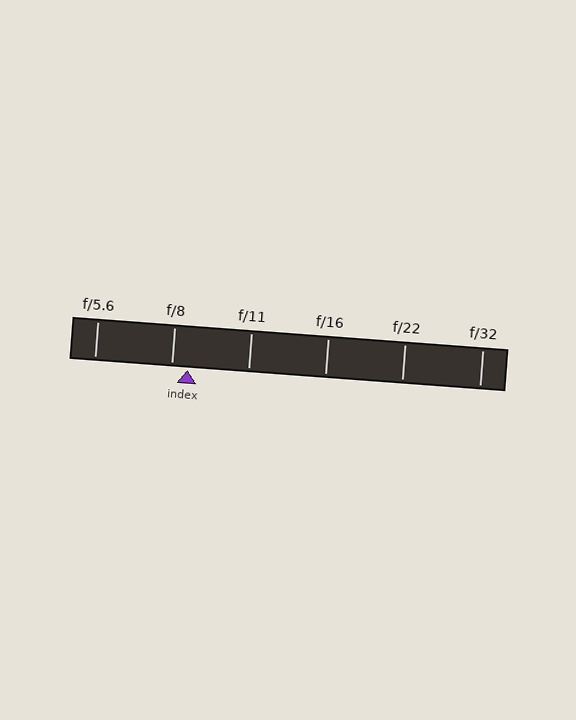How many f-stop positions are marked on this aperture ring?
There are 6 f-stop positions marked.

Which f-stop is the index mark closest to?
The index mark is closest to f/8.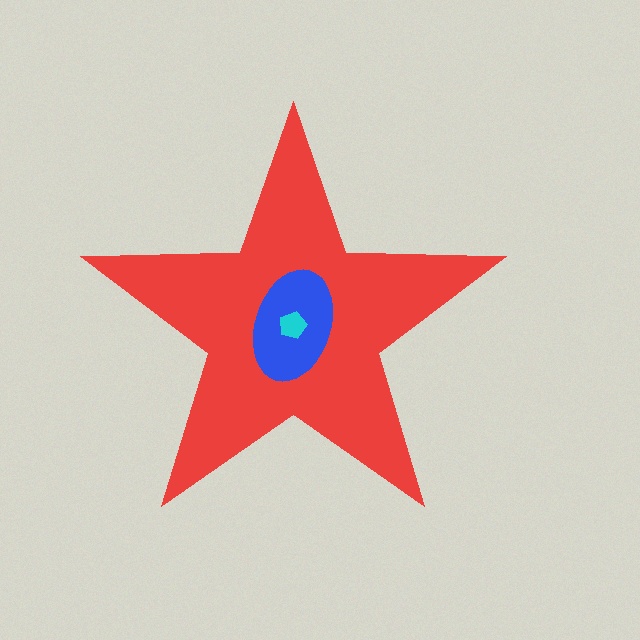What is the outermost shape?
The red star.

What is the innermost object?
The cyan pentagon.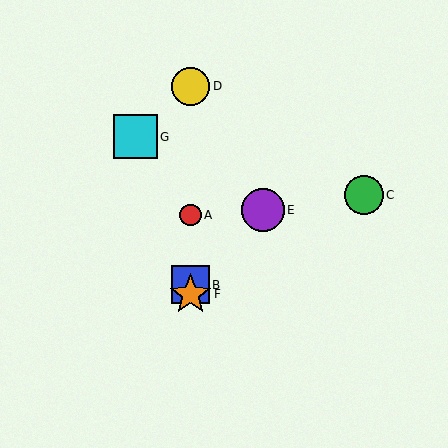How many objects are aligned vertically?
4 objects (A, B, D, F) are aligned vertically.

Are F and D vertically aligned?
Yes, both are at x≈190.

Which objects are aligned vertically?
Objects A, B, D, F are aligned vertically.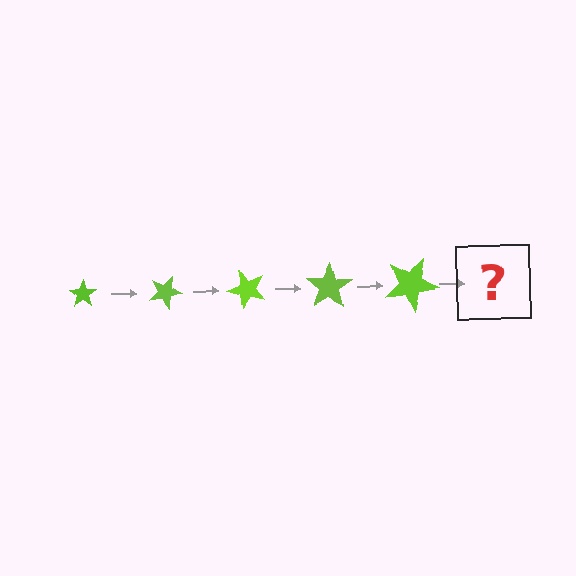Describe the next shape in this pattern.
It should be a star, larger than the previous one and rotated 125 degrees from the start.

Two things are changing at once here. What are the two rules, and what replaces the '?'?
The two rules are that the star grows larger each step and it rotates 25 degrees each step. The '?' should be a star, larger than the previous one and rotated 125 degrees from the start.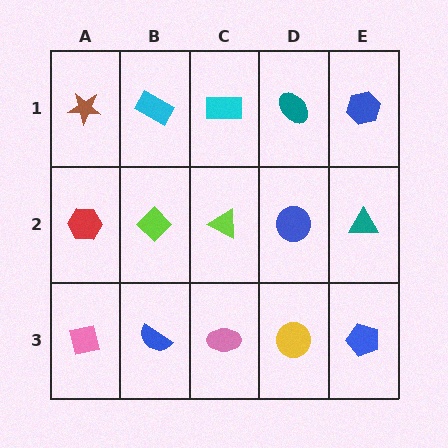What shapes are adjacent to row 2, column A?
A brown star (row 1, column A), a pink square (row 3, column A), a lime diamond (row 2, column B).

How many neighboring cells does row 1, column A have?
2.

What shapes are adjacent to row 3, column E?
A teal triangle (row 2, column E), a yellow circle (row 3, column D).